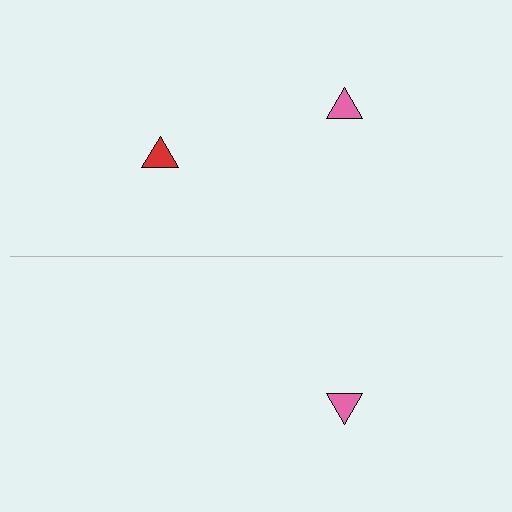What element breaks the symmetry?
A red triangle is missing from the bottom side.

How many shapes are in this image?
There are 3 shapes in this image.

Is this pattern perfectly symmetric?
No, the pattern is not perfectly symmetric. A red triangle is missing from the bottom side.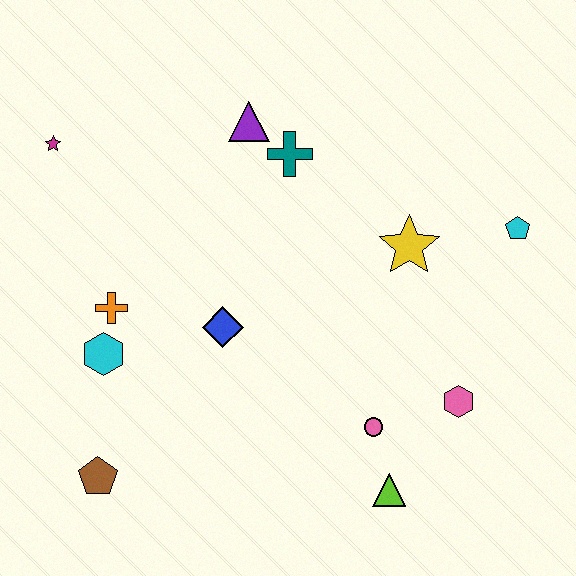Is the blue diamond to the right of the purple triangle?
No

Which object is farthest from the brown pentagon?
The cyan pentagon is farthest from the brown pentagon.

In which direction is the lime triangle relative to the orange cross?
The lime triangle is to the right of the orange cross.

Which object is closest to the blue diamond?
The orange cross is closest to the blue diamond.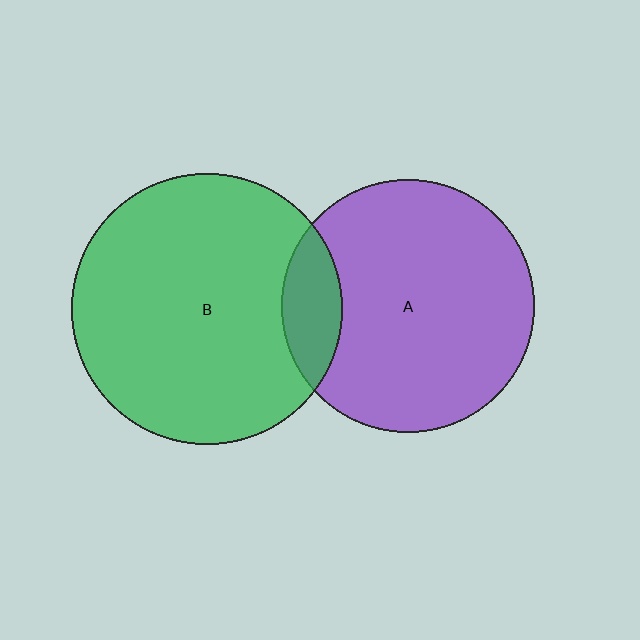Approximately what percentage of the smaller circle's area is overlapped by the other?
Approximately 15%.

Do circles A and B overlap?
Yes.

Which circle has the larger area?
Circle B (green).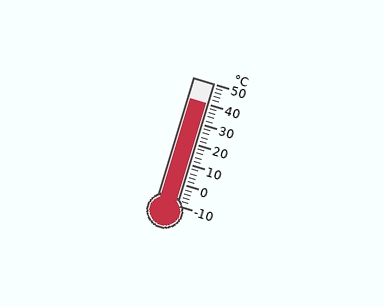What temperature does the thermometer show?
The thermometer shows approximately 40°C.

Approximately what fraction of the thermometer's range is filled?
The thermometer is filled to approximately 85% of its range.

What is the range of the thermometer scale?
The thermometer scale ranges from -10°C to 50°C.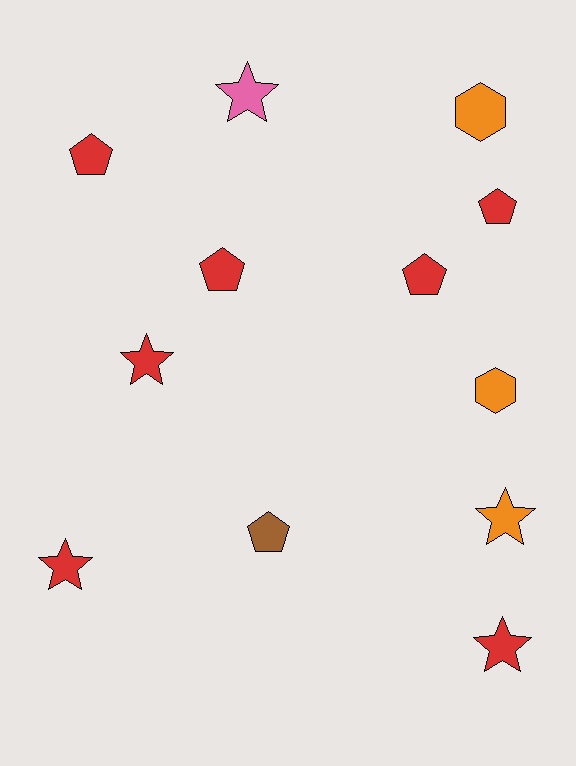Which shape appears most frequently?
Star, with 5 objects.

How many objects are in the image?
There are 12 objects.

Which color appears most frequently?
Red, with 7 objects.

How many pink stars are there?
There is 1 pink star.